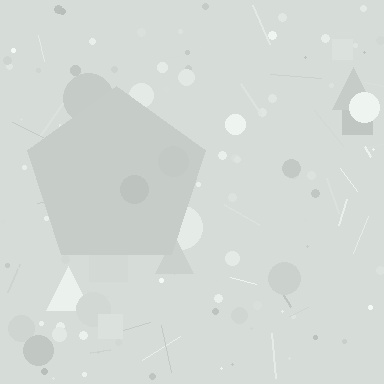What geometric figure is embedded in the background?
A pentagon is embedded in the background.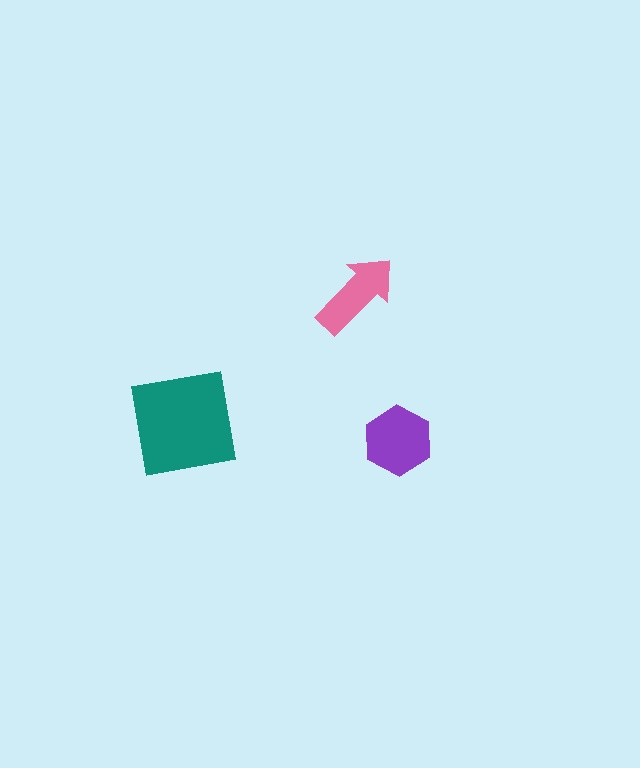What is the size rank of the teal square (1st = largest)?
1st.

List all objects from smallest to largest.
The pink arrow, the purple hexagon, the teal square.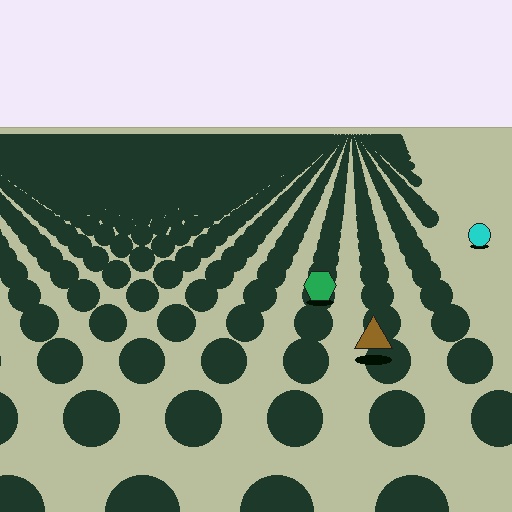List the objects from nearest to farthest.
From nearest to farthest: the brown triangle, the green hexagon, the cyan circle.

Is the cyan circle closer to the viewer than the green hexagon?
No. The green hexagon is closer — you can tell from the texture gradient: the ground texture is coarser near it.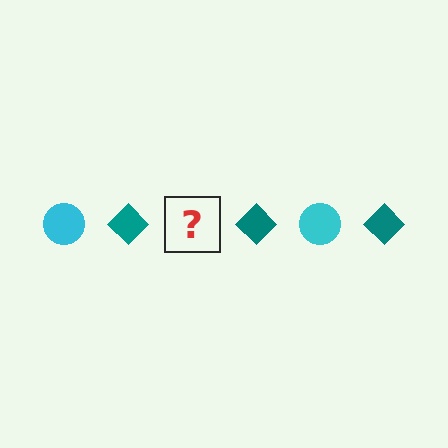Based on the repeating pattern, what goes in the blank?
The blank should be a cyan circle.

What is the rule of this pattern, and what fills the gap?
The rule is that the pattern alternates between cyan circle and teal diamond. The gap should be filled with a cyan circle.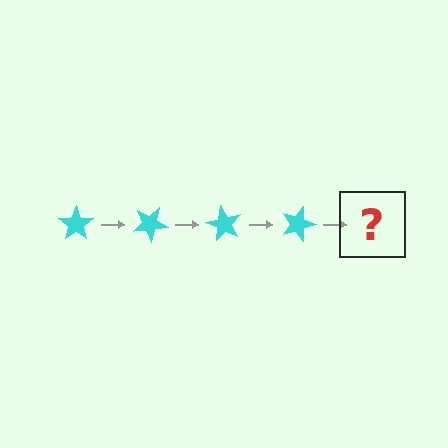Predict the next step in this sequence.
The next step is a cyan star rotated 120 degrees.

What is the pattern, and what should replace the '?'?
The pattern is that the star rotates 30 degrees each step. The '?' should be a cyan star rotated 120 degrees.